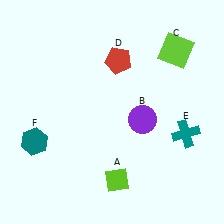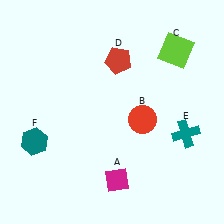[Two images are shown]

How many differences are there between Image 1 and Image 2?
There are 2 differences between the two images.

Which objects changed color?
A changed from lime to magenta. B changed from purple to red.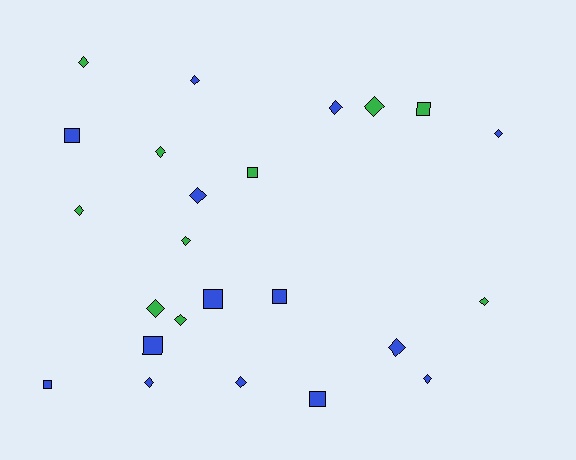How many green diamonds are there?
There are 8 green diamonds.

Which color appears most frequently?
Blue, with 14 objects.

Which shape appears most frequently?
Diamond, with 16 objects.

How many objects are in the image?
There are 24 objects.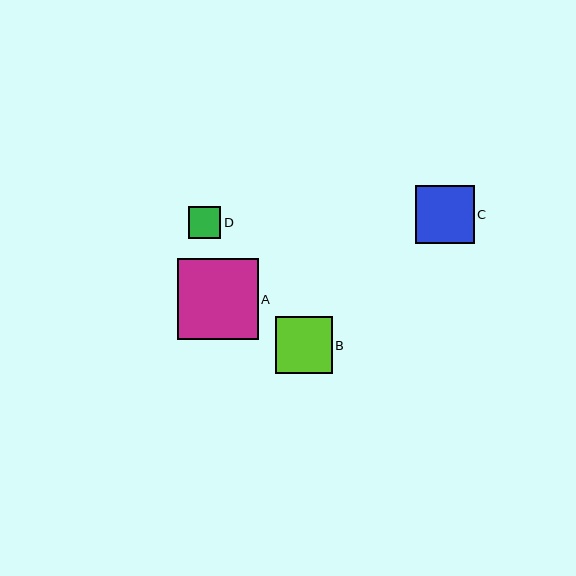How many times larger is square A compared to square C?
Square A is approximately 1.4 times the size of square C.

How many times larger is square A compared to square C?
Square A is approximately 1.4 times the size of square C.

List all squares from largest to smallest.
From largest to smallest: A, C, B, D.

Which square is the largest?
Square A is the largest with a size of approximately 81 pixels.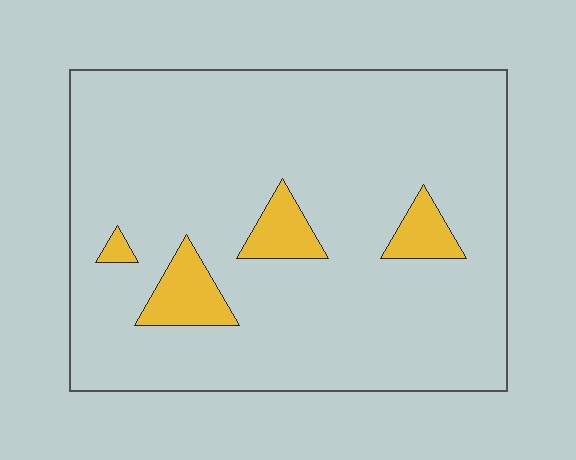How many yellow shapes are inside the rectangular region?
4.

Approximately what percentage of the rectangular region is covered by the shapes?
Approximately 10%.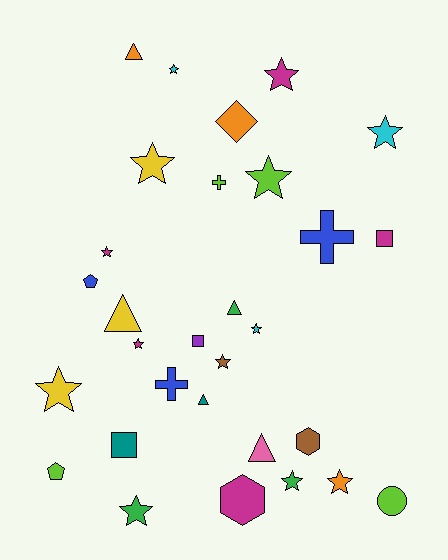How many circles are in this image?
There is 1 circle.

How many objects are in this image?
There are 30 objects.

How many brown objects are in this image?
There are 2 brown objects.